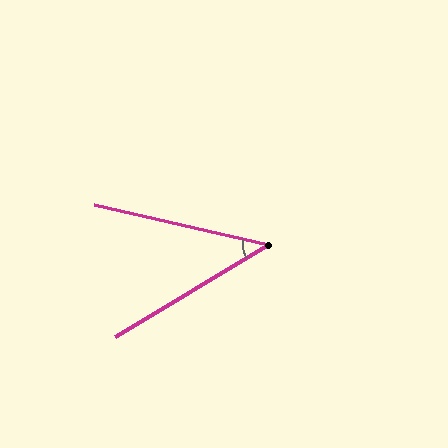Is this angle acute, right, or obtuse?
It is acute.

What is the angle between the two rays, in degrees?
Approximately 44 degrees.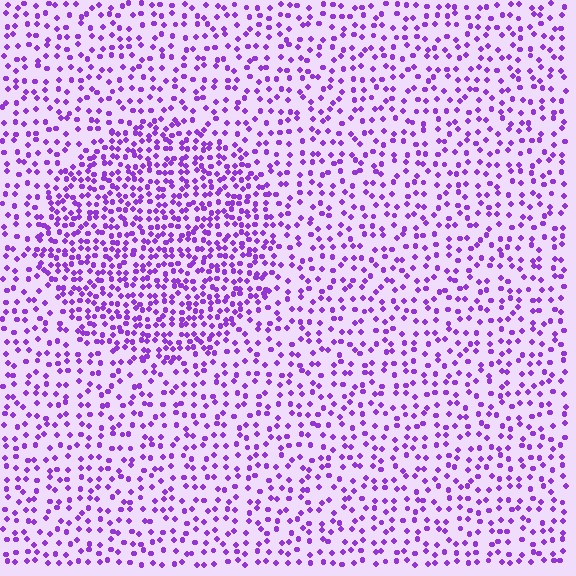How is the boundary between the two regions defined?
The boundary is defined by a change in element density (approximately 1.9x ratio). All elements are the same color, size, and shape.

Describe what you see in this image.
The image contains small purple elements arranged at two different densities. A circle-shaped region is visible where the elements are more densely packed than the surrounding area.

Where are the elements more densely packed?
The elements are more densely packed inside the circle boundary.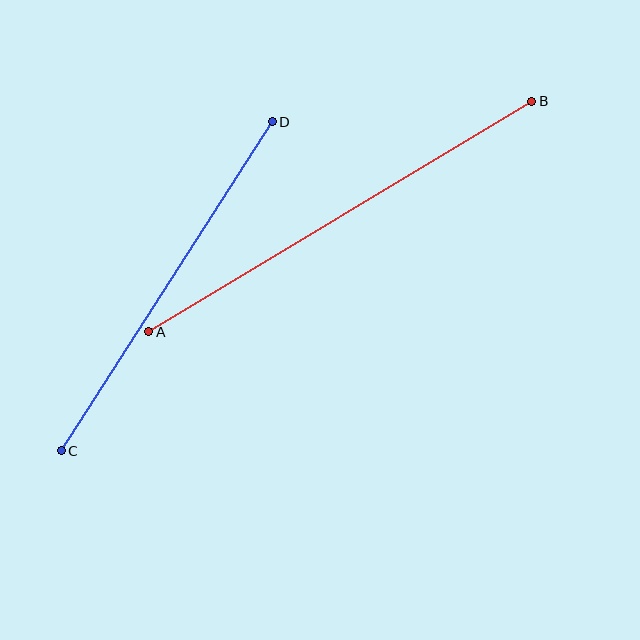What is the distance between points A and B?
The distance is approximately 447 pixels.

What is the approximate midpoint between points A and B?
The midpoint is at approximately (340, 217) pixels.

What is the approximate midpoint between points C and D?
The midpoint is at approximately (167, 286) pixels.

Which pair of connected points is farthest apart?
Points A and B are farthest apart.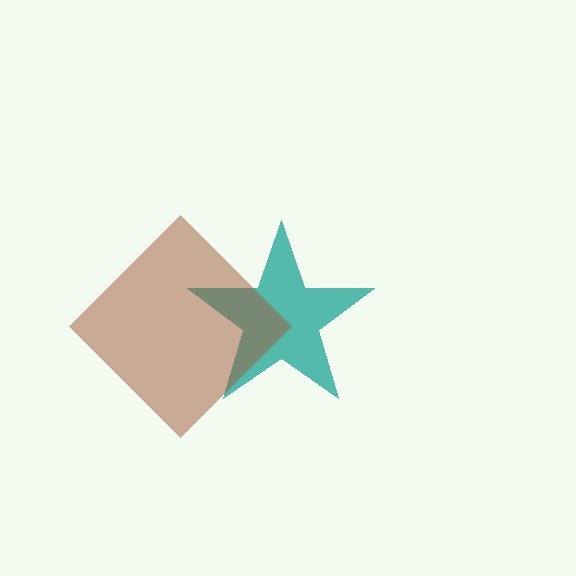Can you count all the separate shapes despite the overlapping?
Yes, there are 2 separate shapes.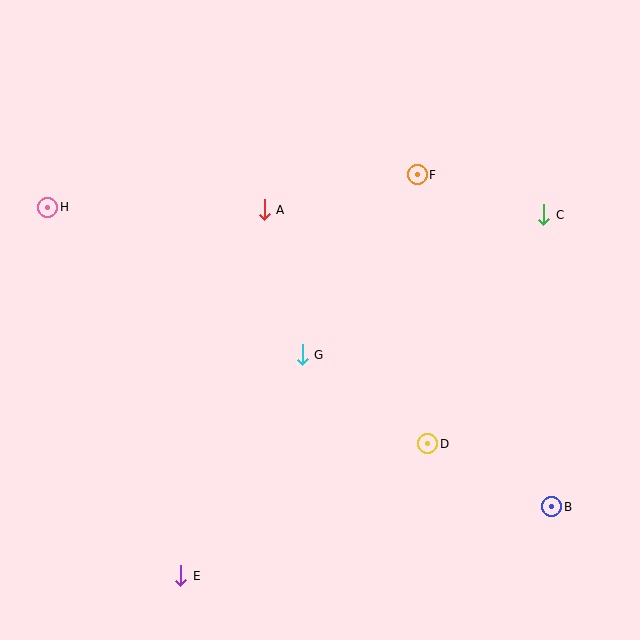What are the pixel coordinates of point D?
Point D is at (428, 444).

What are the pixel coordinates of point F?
Point F is at (417, 175).